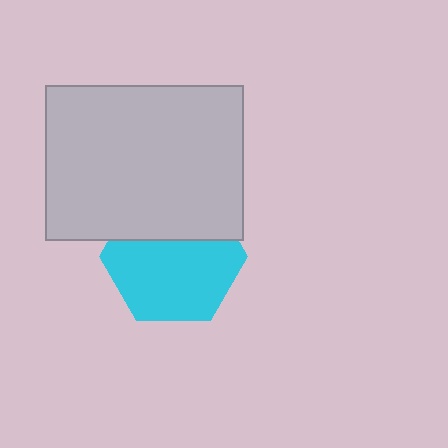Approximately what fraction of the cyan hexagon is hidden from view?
Roughly 36% of the cyan hexagon is hidden behind the light gray rectangle.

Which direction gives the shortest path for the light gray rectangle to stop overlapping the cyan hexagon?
Moving up gives the shortest separation.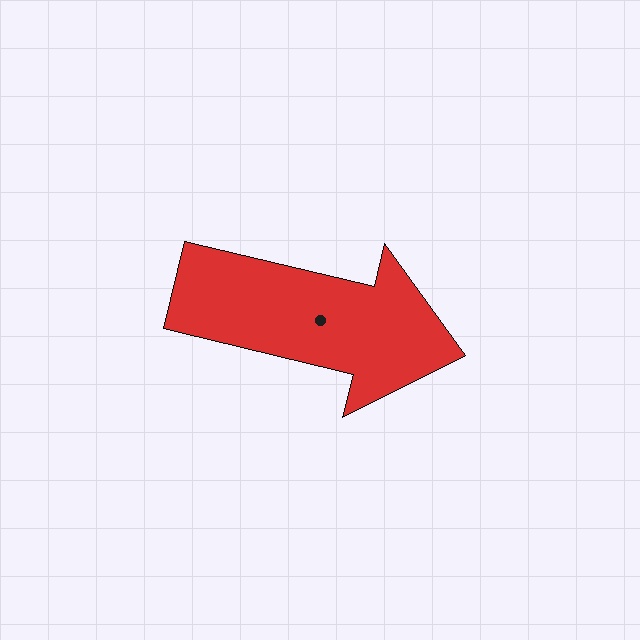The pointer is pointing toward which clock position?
Roughly 3 o'clock.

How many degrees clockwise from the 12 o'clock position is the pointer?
Approximately 103 degrees.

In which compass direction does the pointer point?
East.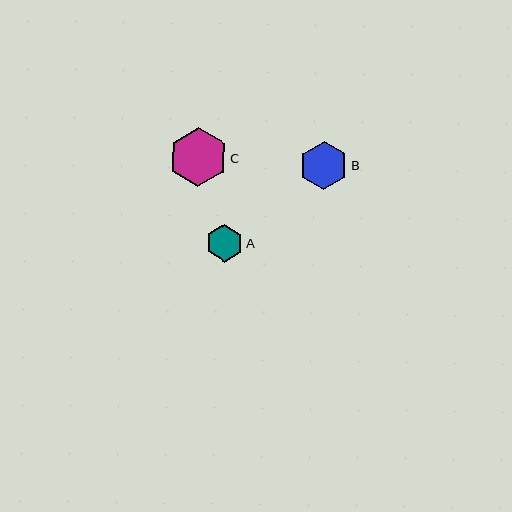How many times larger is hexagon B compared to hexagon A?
Hexagon B is approximately 1.3 times the size of hexagon A.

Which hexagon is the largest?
Hexagon C is the largest with a size of approximately 59 pixels.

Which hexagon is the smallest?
Hexagon A is the smallest with a size of approximately 37 pixels.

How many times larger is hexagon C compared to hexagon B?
Hexagon C is approximately 1.2 times the size of hexagon B.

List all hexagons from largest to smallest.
From largest to smallest: C, B, A.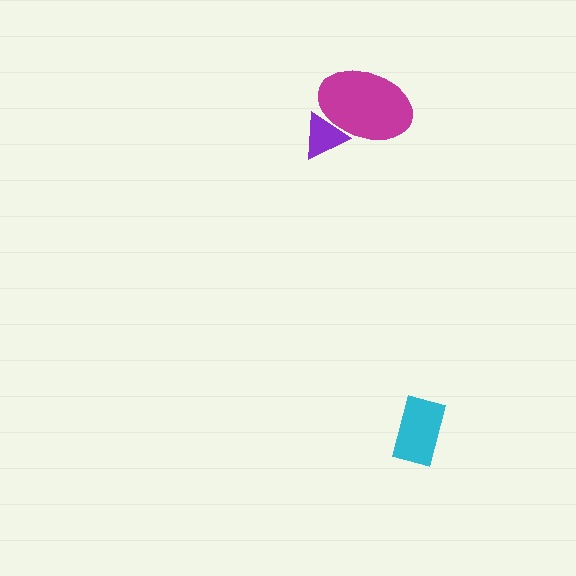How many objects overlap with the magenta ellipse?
1 object overlaps with the magenta ellipse.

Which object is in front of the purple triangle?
The magenta ellipse is in front of the purple triangle.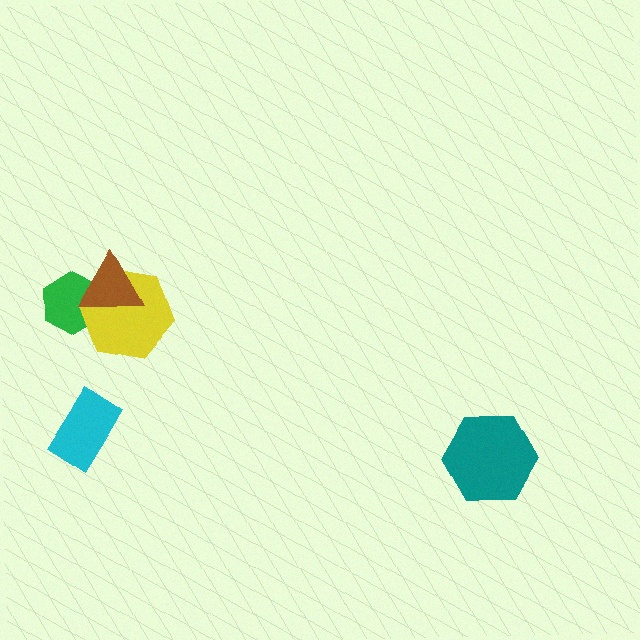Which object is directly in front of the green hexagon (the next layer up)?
The yellow hexagon is directly in front of the green hexagon.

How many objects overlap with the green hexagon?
2 objects overlap with the green hexagon.